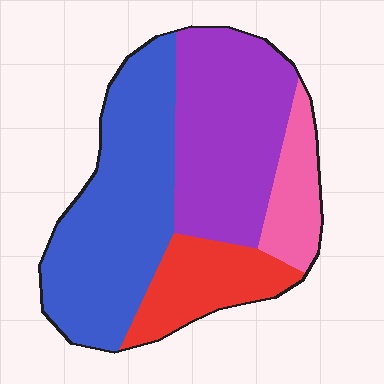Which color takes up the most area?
Blue, at roughly 40%.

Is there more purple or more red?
Purple.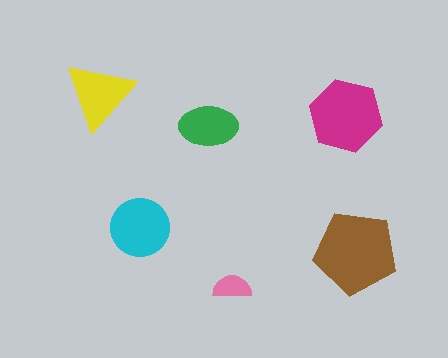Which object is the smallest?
The pink semicircle.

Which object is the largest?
The brown pentagon.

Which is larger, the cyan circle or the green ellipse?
The cyan circle.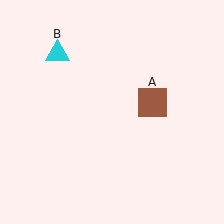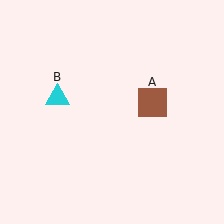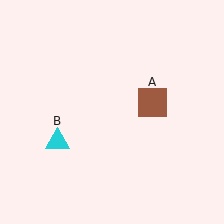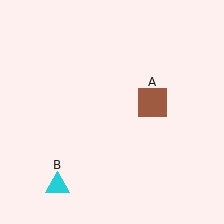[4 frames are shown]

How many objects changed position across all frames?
1 object changed position: cyan triangle (object B).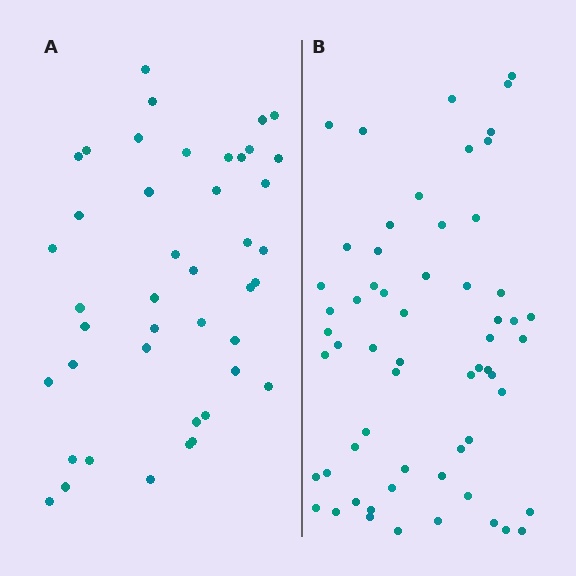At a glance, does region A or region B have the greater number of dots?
Region B (the right region) has more dots.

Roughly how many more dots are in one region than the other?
Region B has approximately 15 more dots than region A.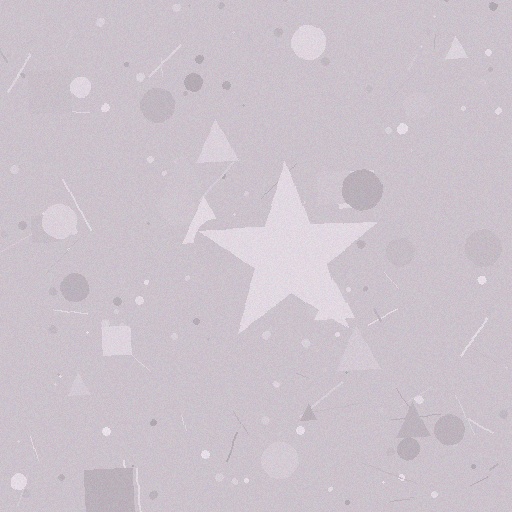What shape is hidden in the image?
A star is hidden in the image.